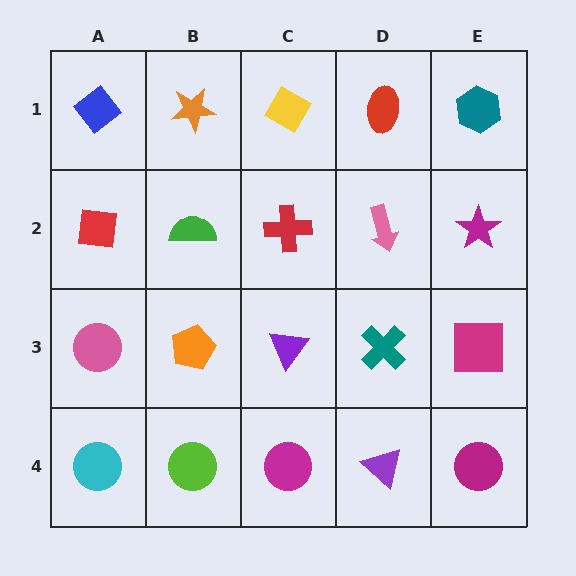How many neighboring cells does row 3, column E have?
3.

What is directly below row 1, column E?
A magenta star.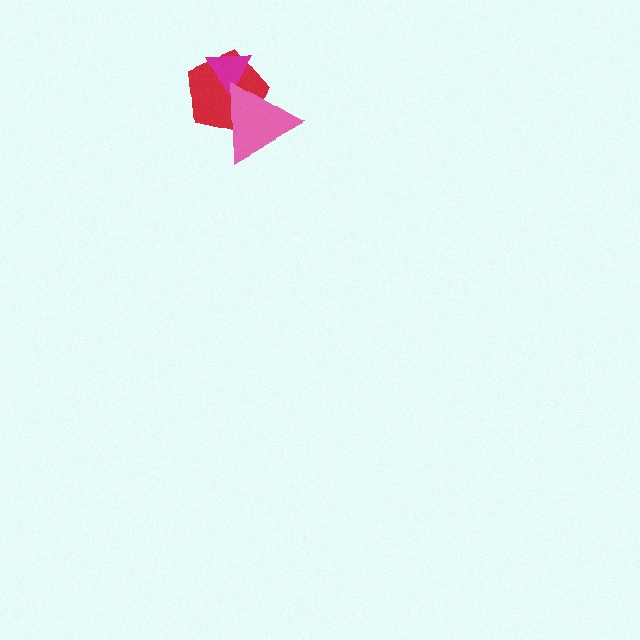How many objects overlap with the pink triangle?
2 objects overlap with the pink triangle.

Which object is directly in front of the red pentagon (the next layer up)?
The magenta triangle is directly in front of the red pentagon.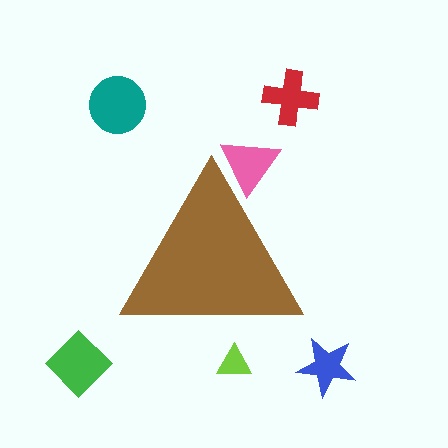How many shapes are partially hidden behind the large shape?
2 shapes are partially hidden.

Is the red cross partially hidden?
No, the red cross is fully visible.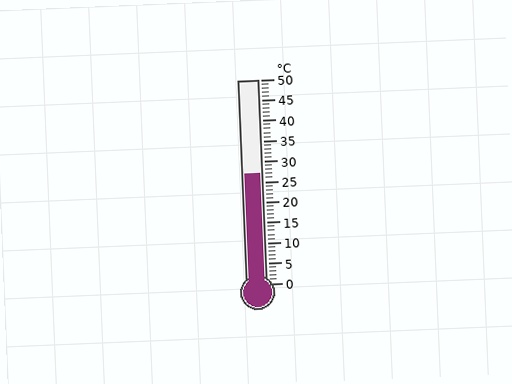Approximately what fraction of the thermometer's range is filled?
The thermometer is filled to approximately 55% of its range.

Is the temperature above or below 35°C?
The temperature is below 35°C.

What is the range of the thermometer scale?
The thermometer scale ranges from 0°C to 50°C.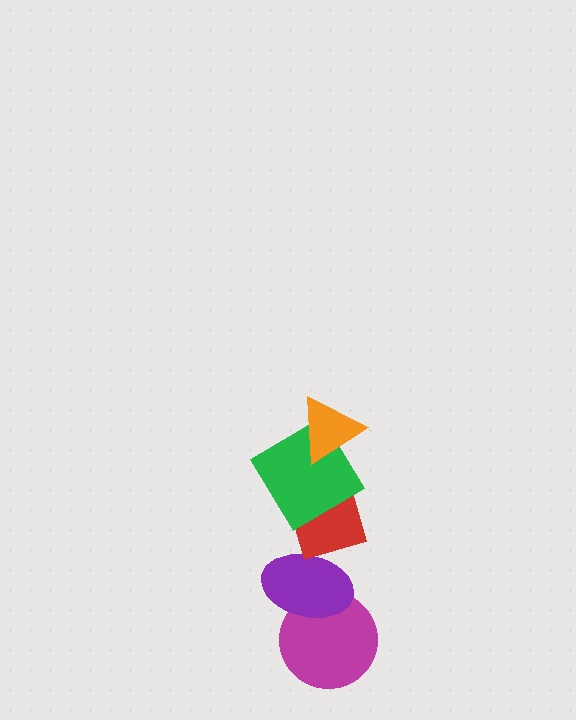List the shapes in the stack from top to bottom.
From top to bottom: the orange triangle, the green diamond, the red diamond, the purple ellipse, the magenta circle.